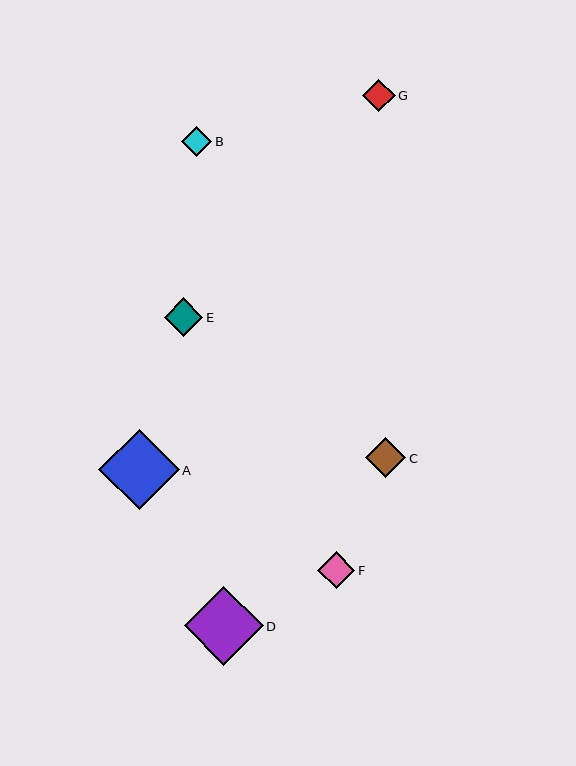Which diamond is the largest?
Diamond A is the largest with a size of approximately 80 pixels.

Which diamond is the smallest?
Diamond B is the smallest with a size of approximately 30 pixels.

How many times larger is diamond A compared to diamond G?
Diamond A is approximately 2.5 times the size of diamond G.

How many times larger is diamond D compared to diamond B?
Diamond D is approximately 2.6 times the size of diamond B.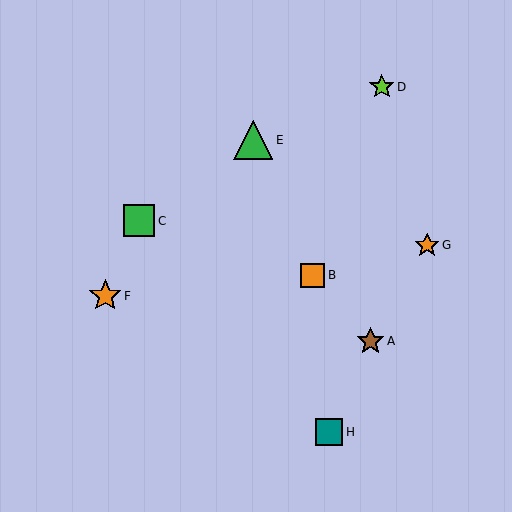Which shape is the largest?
The green triangle (labeled E) is the largest.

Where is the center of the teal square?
The center of the teal square is at (329, 432).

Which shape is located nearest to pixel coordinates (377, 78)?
The lime star (labeled D) at (382, 87) is nearest to that location.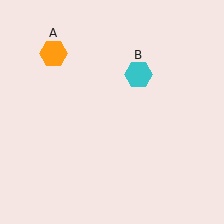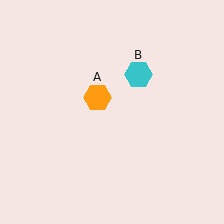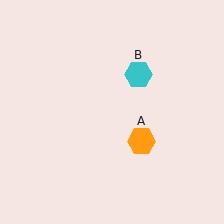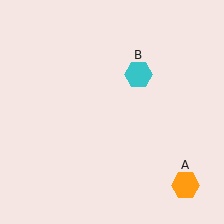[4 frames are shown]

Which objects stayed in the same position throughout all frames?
Cyan hexagon (object B) remained stationary.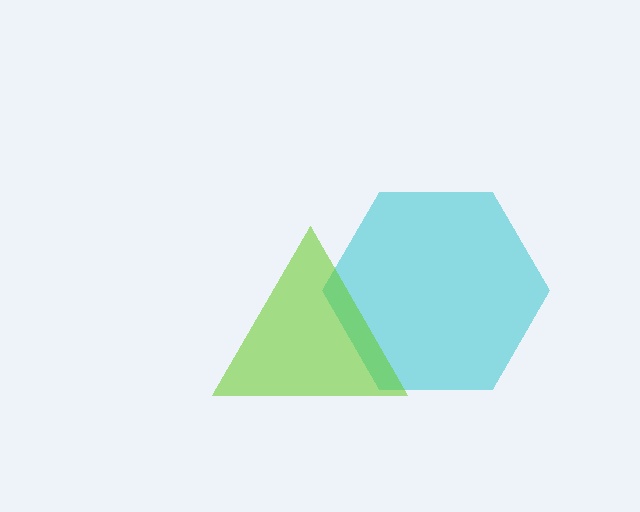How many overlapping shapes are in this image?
There are 2 overlapping shapes in the image.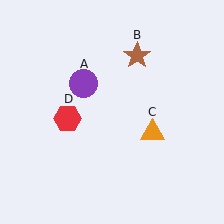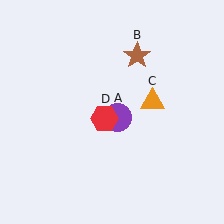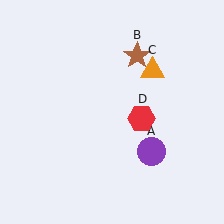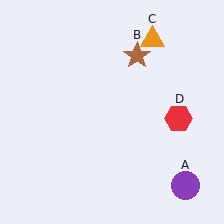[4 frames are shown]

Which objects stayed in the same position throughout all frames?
Brown star (object B) remained stationary.